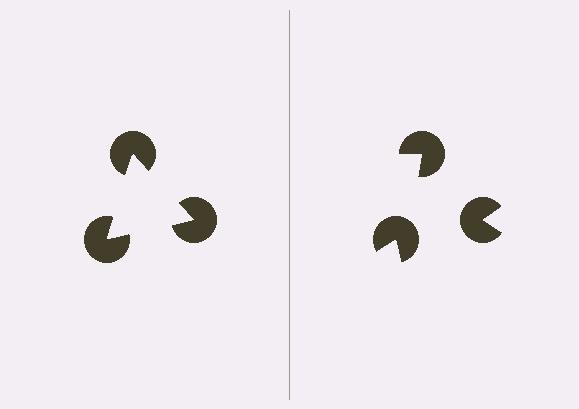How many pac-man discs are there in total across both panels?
6 — 3 on each side.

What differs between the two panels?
The pac-man discs are positioned identically on both sides; only the wedge orientations differ. On the left they align to a triangle; on the right they are misaligned.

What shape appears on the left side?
An illusory triangle.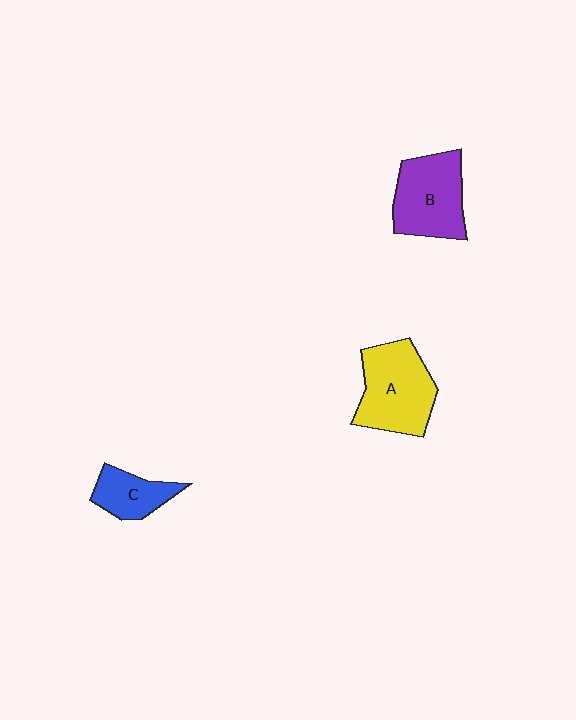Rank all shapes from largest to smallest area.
From largest to smallest: A (yellow), B (purple), C (blue).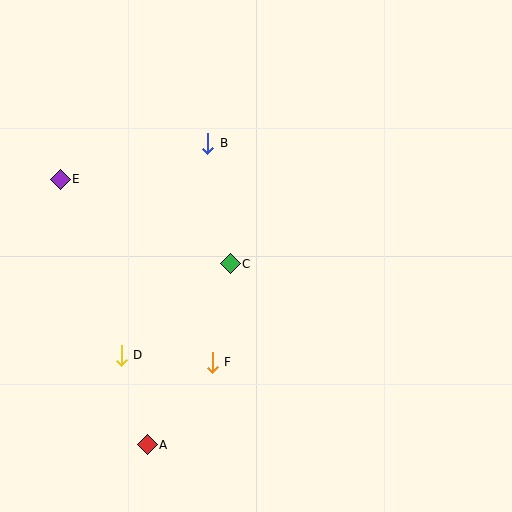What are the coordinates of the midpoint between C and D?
The midpoint between C and D is at (176, 310).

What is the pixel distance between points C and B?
The distance between C and B is 123 pixels.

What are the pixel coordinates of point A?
Point A is at (147, 445).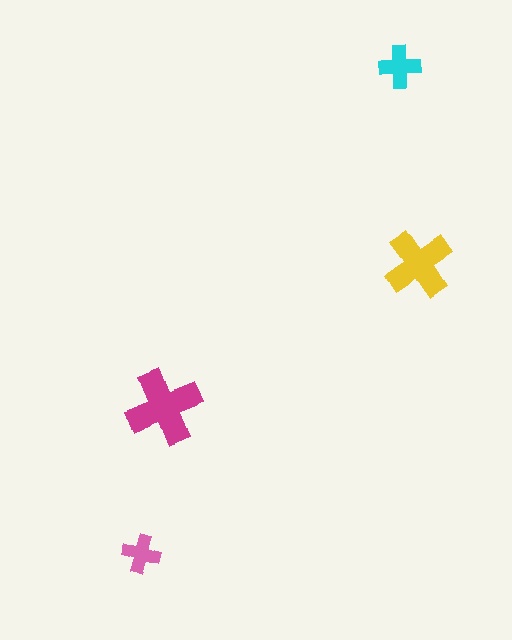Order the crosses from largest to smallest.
the magenta one, the yellow one, the cyan one, the pink one.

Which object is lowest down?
The pink cross is bottommost.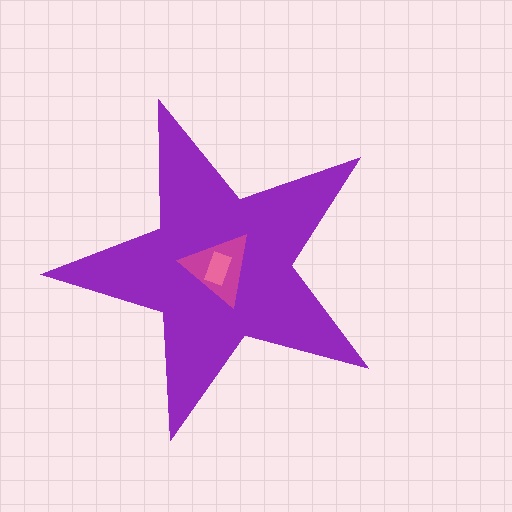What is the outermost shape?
The purple star.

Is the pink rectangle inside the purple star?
Yes.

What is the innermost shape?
The pink rectangle.